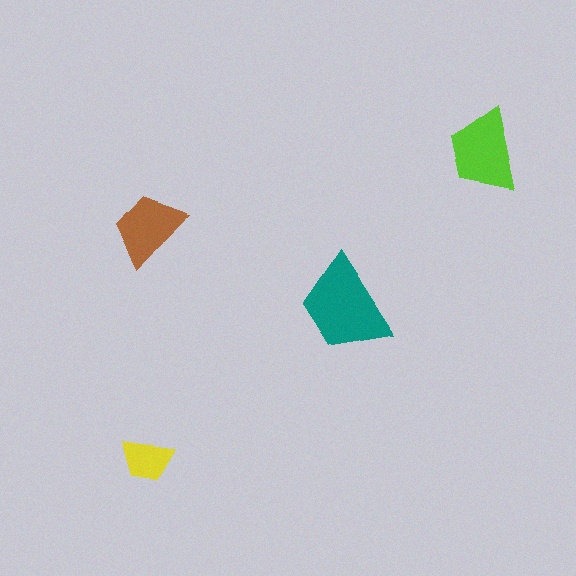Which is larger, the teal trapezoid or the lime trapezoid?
The teal one.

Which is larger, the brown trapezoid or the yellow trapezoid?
The brown one.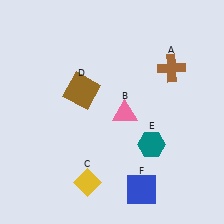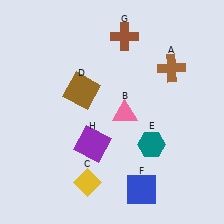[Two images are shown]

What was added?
A brown cross (G), a purple square (H) were added in Image 2.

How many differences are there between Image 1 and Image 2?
There are 2 differences between the two images.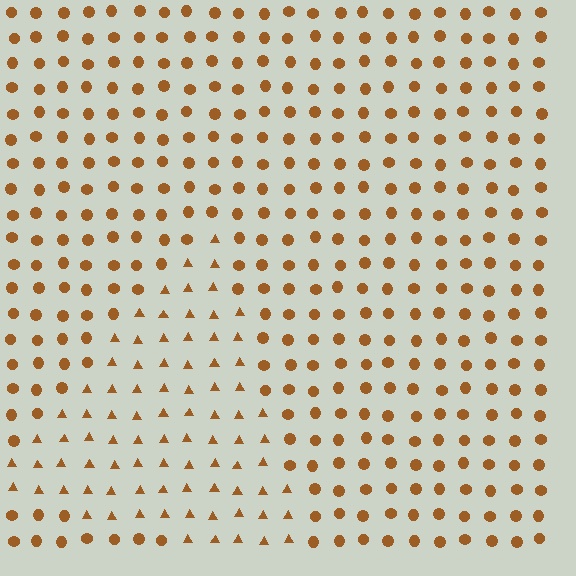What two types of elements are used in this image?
The image uses triangles inside the triangle region and circles outside it.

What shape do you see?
I see a triangle.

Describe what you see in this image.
The image is filled with small brown elements arranged in a uniform grid. A triangle-shaped region contains triangles, while the surrounding area contains circles. The boundary is defined purely by the change in element shape.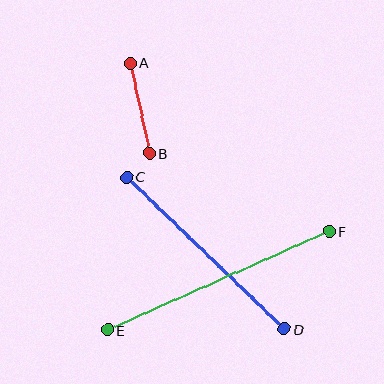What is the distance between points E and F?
The distance is approximately 242 pixels.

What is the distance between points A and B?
The distance is approximately 92 pixels.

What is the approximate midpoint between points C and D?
The midpoint is at approximately (205, 253) pixels.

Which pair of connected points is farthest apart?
Points E and F are farthest apart.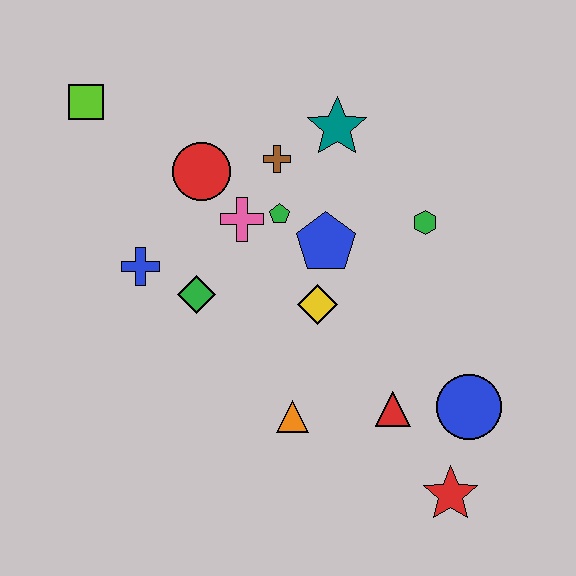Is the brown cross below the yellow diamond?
No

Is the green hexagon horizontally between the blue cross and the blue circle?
Yes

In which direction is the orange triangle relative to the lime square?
The orange triangle is below the lime square.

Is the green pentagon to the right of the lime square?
Yes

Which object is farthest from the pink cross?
The red star is farthest from the pink cross.